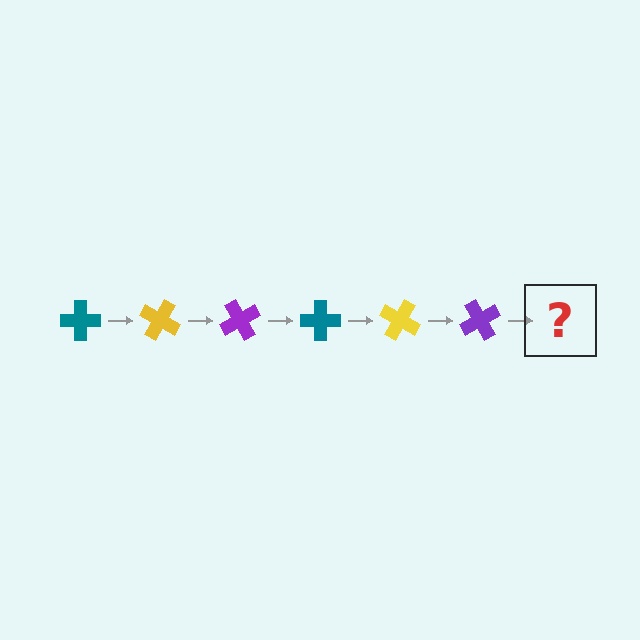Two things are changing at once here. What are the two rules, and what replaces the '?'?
The two rules are that it rotates 30 degrees each step and the color cycles through teal, yellow, and purple. The '?' should be a teal cross, rotated 180 degrees from the start.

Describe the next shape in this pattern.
It should be a teal cross, rotated 180 degrees from the start.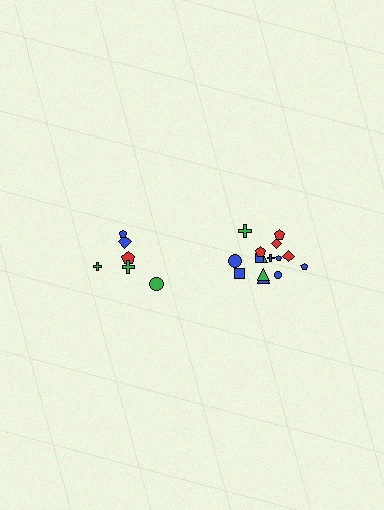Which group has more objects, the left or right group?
The right group.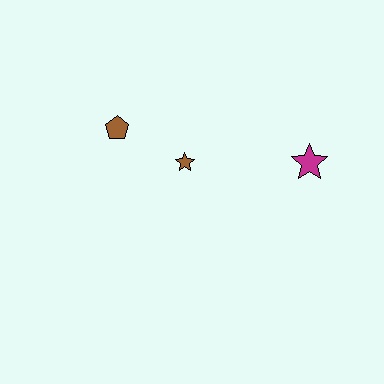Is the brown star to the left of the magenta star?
Yes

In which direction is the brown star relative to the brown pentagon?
The brown star is to the right of the brown pentagon.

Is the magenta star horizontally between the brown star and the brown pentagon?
No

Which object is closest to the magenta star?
The brown star is closest to the magenta star.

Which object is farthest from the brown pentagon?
The magenta star is farthest from the brown pentagon.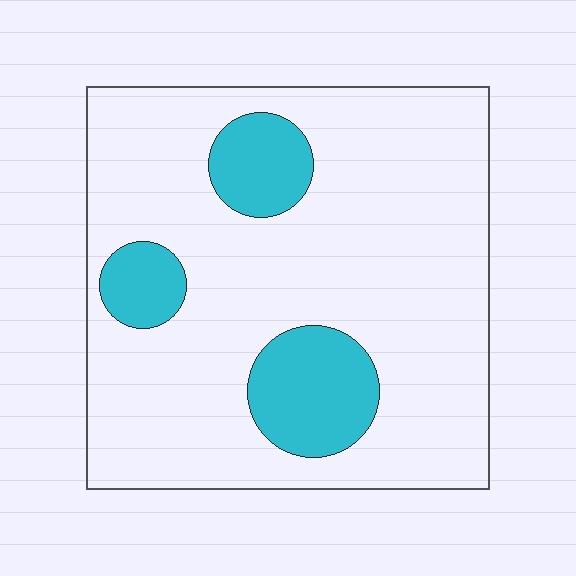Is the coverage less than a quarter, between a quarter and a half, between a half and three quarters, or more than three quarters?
Less than a quarter.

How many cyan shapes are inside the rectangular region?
3.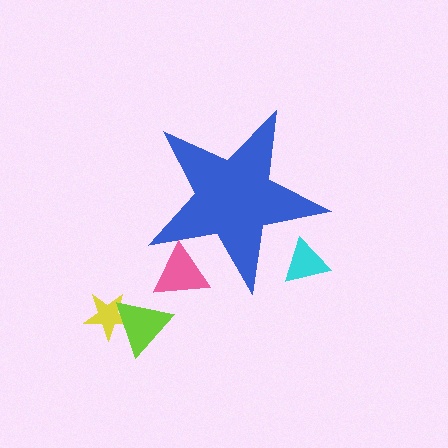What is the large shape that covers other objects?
A blue star.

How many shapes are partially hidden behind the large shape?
2 shapes are partially hidden.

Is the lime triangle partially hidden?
No, the lime triangle is fully visible.